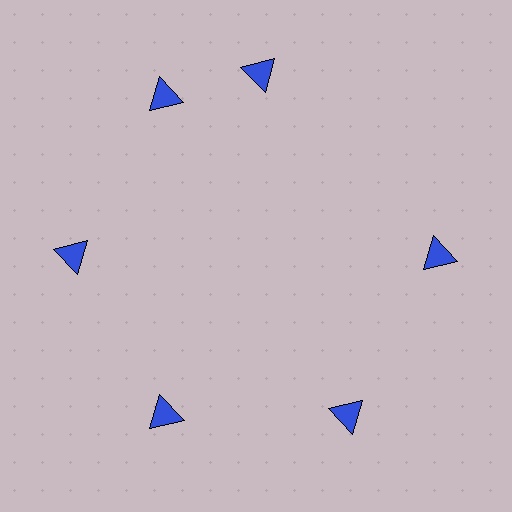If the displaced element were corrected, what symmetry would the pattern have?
It would have 6-fold rotational symmetry — the pattern would map onto itself every 60 degrees.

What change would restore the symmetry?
The symmetry would be restored by rotating it back into even spacing with its neighbors so that all 6 triangles sit at equal angles and equal distance from the center.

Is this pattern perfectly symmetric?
No. The 6 blue triangles are arranged in a ring, but one element near the 1 o'clock position is rotated out of alignment along the ring, breaking the 6-fold rotational symmetry.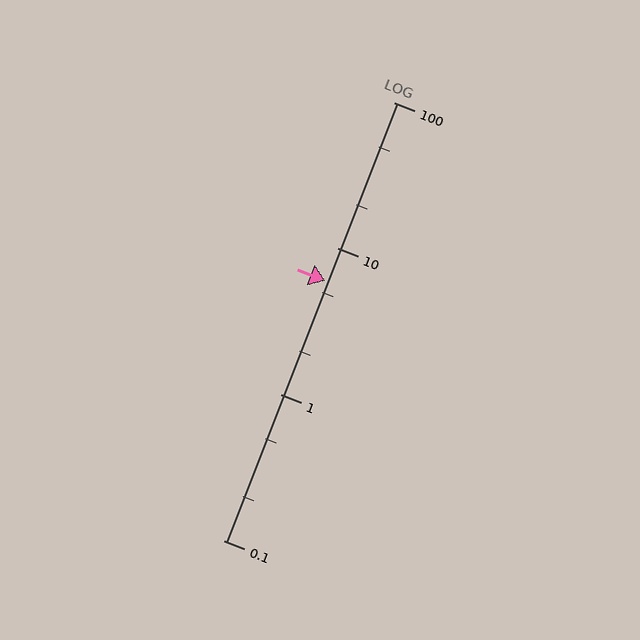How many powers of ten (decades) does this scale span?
The scale spans 3 decades, from 0.1 to 100.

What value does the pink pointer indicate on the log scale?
The pointer indicates approximately 6.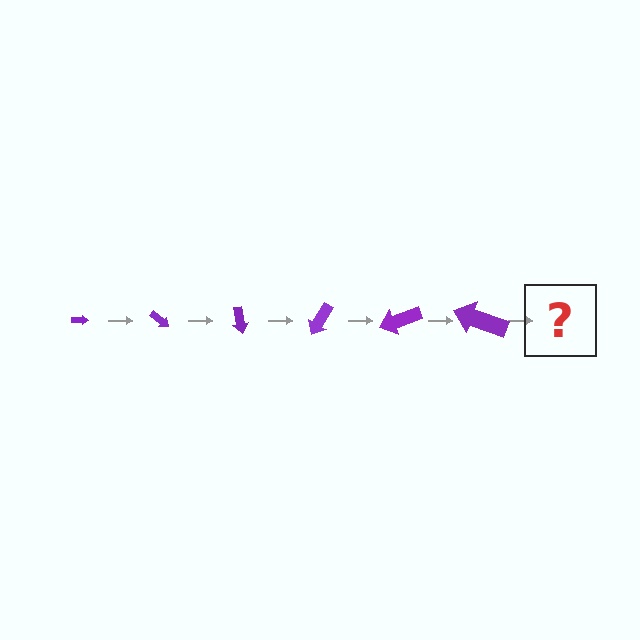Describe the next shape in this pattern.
It should be an arrow, larger than the previous one and rotated 240 degrees from the start.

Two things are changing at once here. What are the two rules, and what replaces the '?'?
The two rules are that the arrow grows larger each step and it rotates 40 degrees each step. The '?' should be an arrow, larger than the previous one and rotated 240 degrees from the start.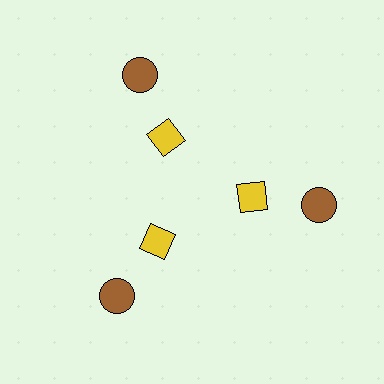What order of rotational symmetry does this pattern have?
This pattern has 3-fold rotational symmetry.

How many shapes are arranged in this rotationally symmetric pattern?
There are 6 shapes, arranged in 3 groups of 2.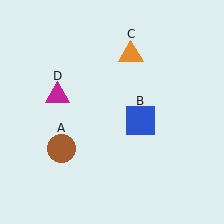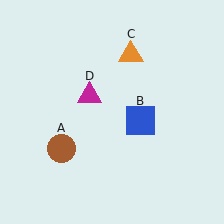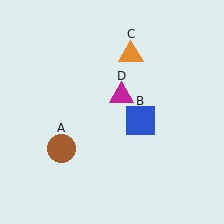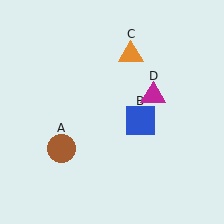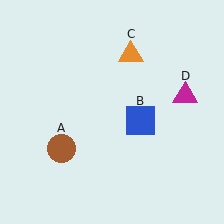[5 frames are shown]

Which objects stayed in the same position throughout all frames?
Brown circle (object A) and blue square (object B) and orange triangle (object C) remained stationary.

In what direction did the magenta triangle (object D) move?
The magenta triangle (object D) moved right.